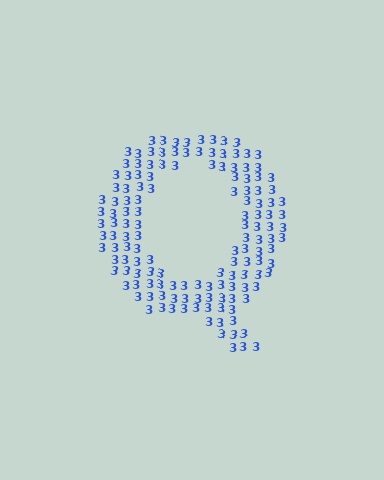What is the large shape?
The large shape is the letter Q.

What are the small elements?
The small elements are digit 3's.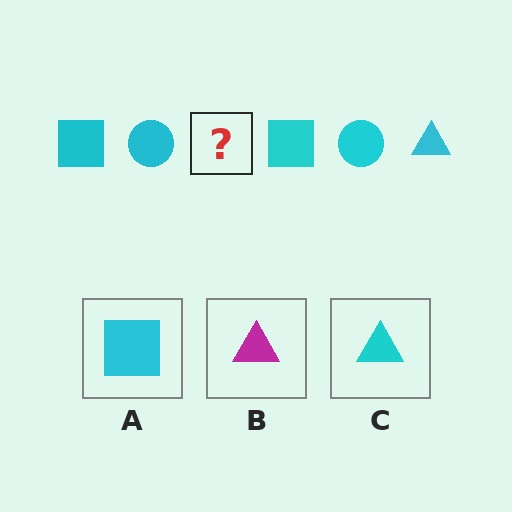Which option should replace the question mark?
Option C.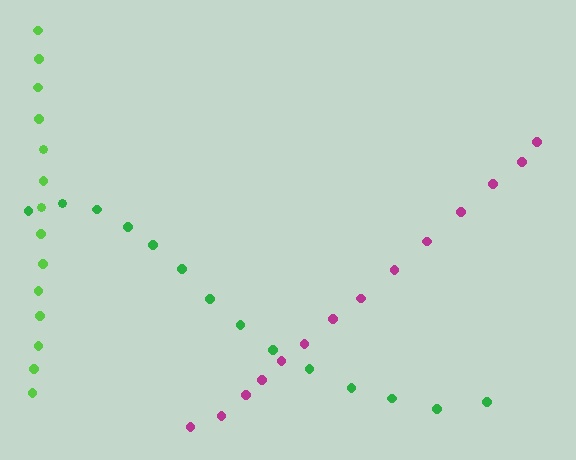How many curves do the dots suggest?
There are 3 distinct paths.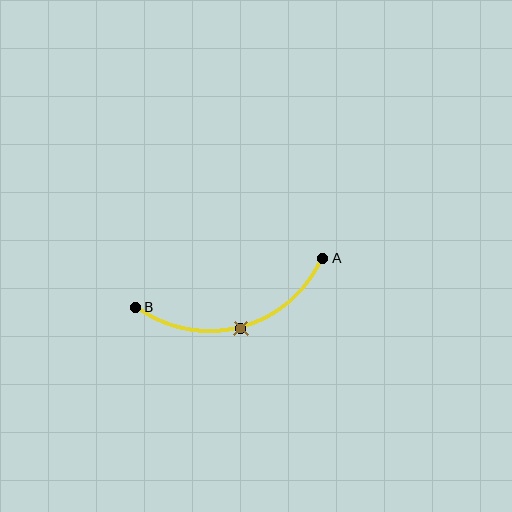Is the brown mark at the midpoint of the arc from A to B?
Yes. The brown mark lies on the arc at equal arc-length from both A and B — it is the arc midpoint.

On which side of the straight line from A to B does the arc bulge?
The arc bulges below the straight line connecting A and B.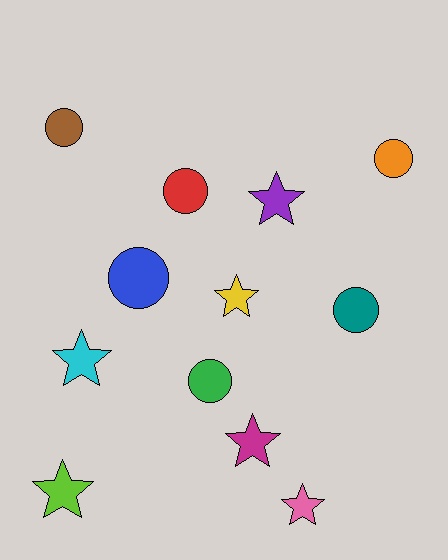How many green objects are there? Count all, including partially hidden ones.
There is 1 green object.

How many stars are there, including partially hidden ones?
There are 6 stars.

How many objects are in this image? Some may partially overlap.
There are 12 objects.